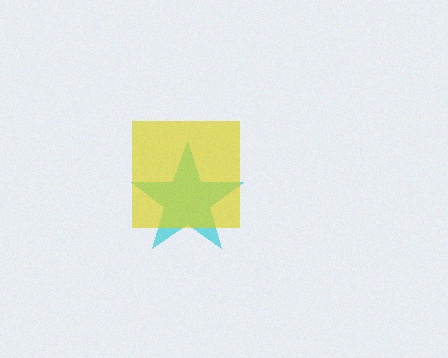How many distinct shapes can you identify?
There are 2 distinct shapes: a cyan star, a yellow square.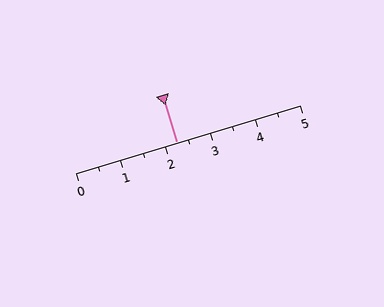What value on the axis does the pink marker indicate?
The marker indicates approximately 2.2.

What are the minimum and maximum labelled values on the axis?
The axis runs from 0 to 5.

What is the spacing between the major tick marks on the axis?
The major ticks are spaced 1 apart.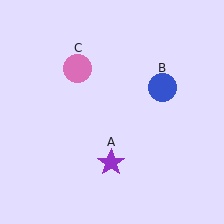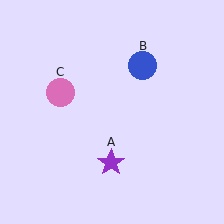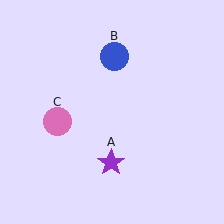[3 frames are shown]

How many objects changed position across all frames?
2 objects changed position: blue circle (object B), pink circle (object C).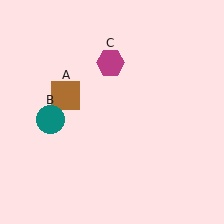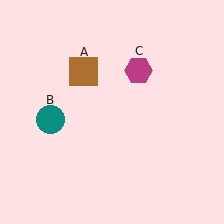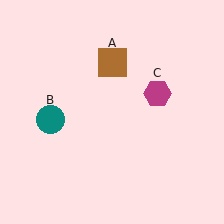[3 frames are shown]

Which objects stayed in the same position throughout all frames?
Teal circle (object B) remained stationary.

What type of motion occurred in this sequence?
The brown square (object A), magenta hexagon (object C) rotated clockwise around the center of the scene.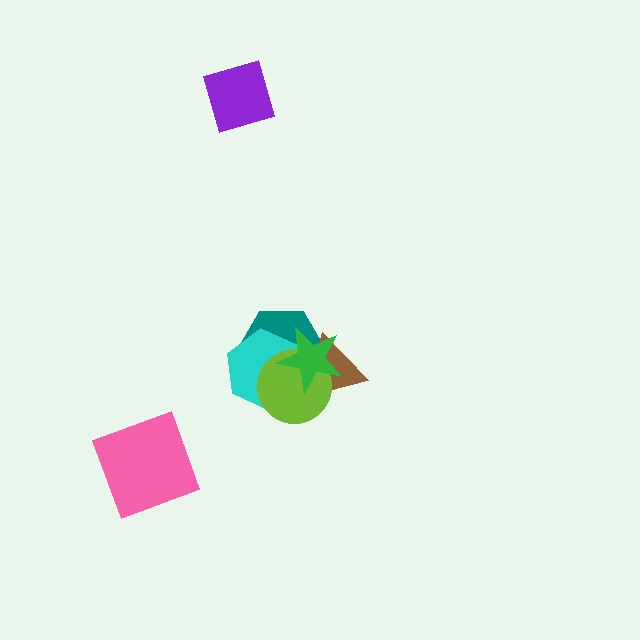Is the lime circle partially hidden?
Yes, it is partially covered by another shape.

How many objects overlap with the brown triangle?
4 objects overlap with the brown triangle.